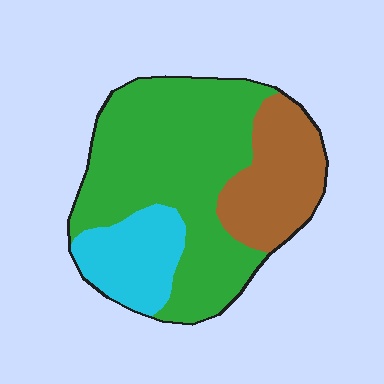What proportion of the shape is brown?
Brown takes up about one quarter (1/4) of the shape.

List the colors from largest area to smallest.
From largest to smallest: green, brown, cyan.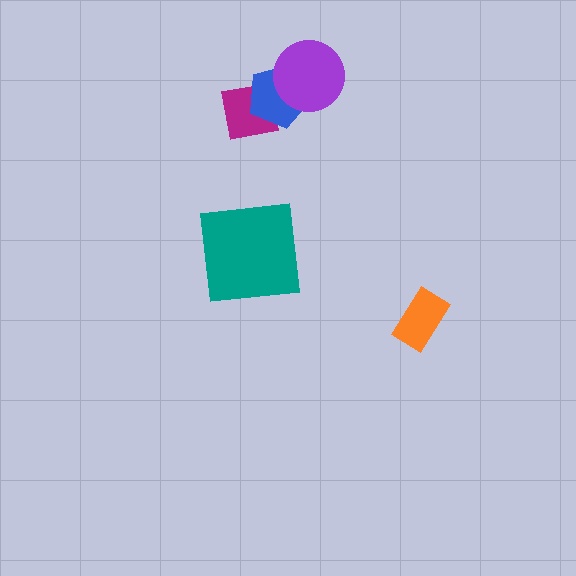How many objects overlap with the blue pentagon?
2 objects overlap with the blue pentagon.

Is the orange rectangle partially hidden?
No, no other shape covers it.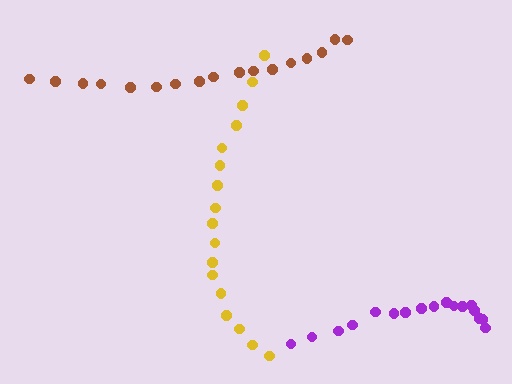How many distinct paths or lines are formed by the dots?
There are 3 distinct paths.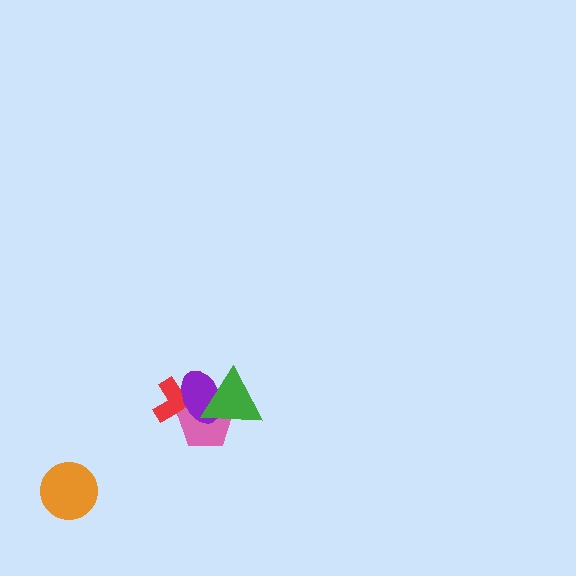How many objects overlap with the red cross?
3 objects overlap with the red cross.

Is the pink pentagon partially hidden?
Yes, it is partially covered by another shape.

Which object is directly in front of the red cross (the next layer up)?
The pink pentagon is directly in front of the red cross.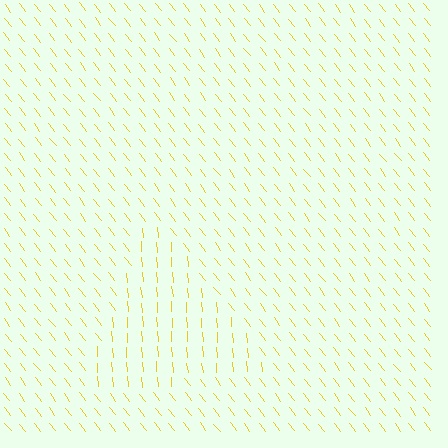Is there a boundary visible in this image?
Yes, there is a texture boundary formed by a change in line orientation.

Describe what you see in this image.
The image is filled with small yellow line segments. A triangle region in the image has lines oriented differently from the surrounding lines, creating a visible texture boundary.